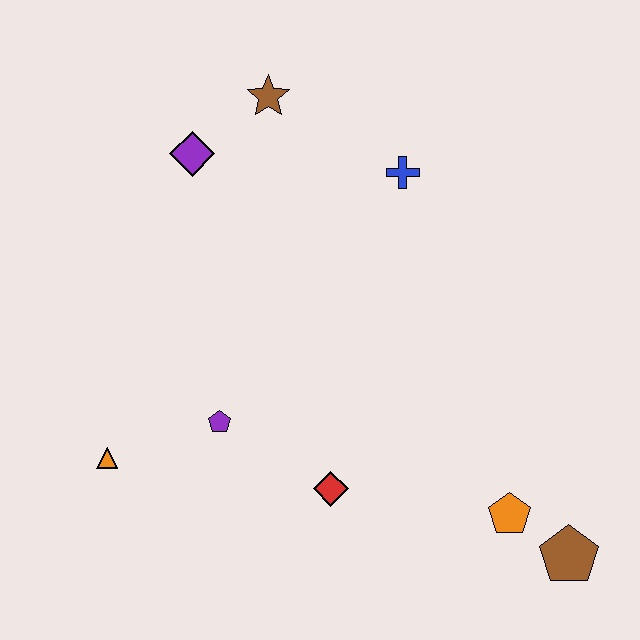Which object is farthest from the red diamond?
The brown star is farthest from the red diamond.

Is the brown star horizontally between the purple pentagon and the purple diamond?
No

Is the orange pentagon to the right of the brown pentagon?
No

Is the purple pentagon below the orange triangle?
No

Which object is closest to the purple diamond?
The brown star is closest to the purple diamond.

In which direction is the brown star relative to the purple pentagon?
The brown star is above the purple pentagon.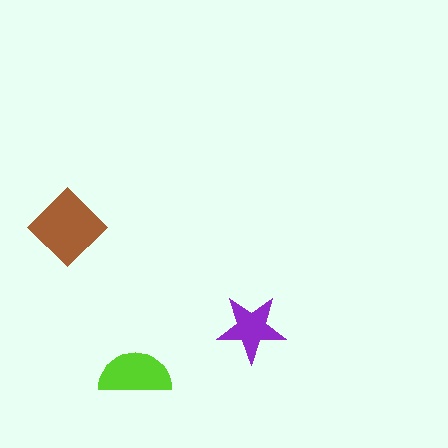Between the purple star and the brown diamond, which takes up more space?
The brown diamond.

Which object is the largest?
The brown diamond.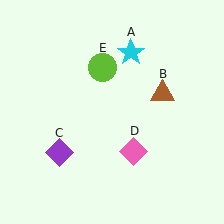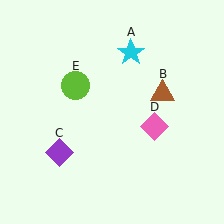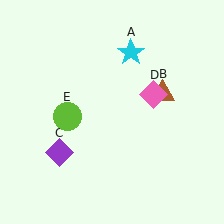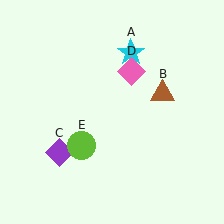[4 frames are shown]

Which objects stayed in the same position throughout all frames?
Cyan star (object A) and brown triangle (object B) and purple diamond (object C) remained stationary.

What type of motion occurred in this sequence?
The pink diamond (object D), lime circle (object E) rotated counterclockwise around the center of the scene.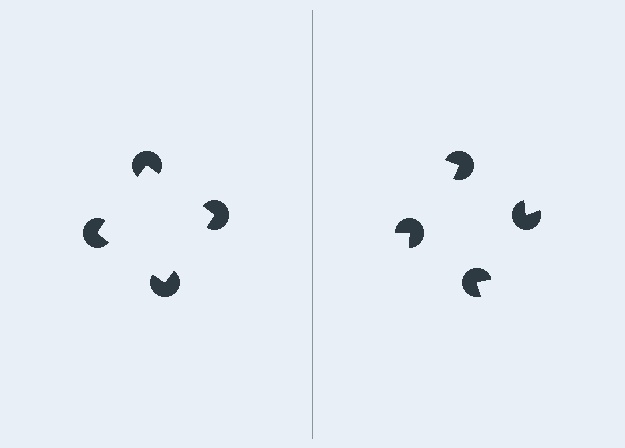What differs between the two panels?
The pac-man discs are positioned identically on both sides; only the wedge orientations differ. On the left they align to a square; on the right they are misaligned.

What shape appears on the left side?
An illusory square.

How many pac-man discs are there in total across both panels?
8 — 4 on each side.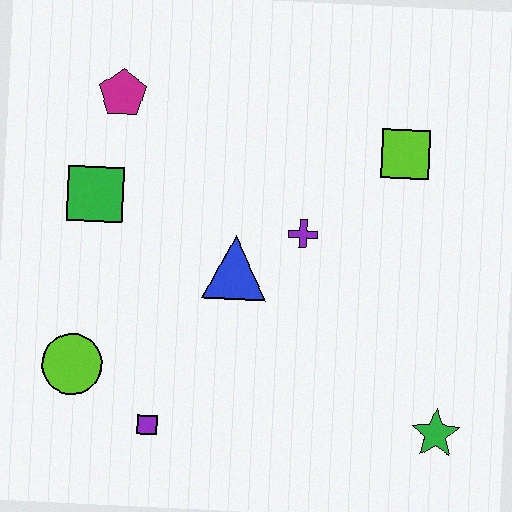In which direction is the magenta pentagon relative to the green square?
The magenta pentagon is above the green square.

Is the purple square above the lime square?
No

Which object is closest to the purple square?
The lime circle is closest to the purple square.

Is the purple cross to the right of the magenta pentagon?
Yes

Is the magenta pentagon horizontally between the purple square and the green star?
No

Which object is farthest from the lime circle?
The lime square is farthest from the lime circle.